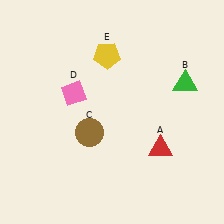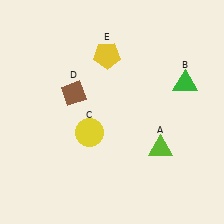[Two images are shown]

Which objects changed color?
A changed from red to lime. C changed from brown to yellow. D changed from pink to brown.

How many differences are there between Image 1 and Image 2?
There are 3 differences between the two images.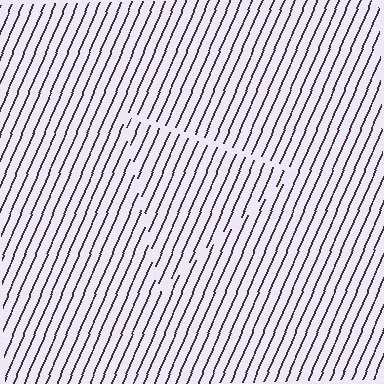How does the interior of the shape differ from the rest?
The interior of the shape contains the same grating, shifted by half a period — the contour is defined by the phase discontinuity where line-ends from the inner and outer gratings abut.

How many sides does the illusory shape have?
3 sides — the line-ends trace a triangle.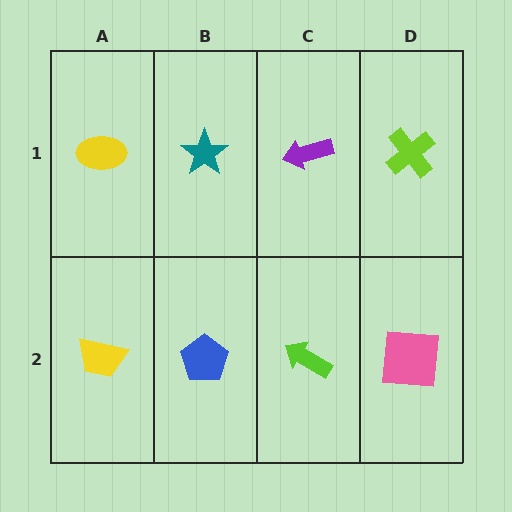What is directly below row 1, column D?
A pink square.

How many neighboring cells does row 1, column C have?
3.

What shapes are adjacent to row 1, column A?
A yellow trapezoid (row 2, column A), a teal star (row 1, column B).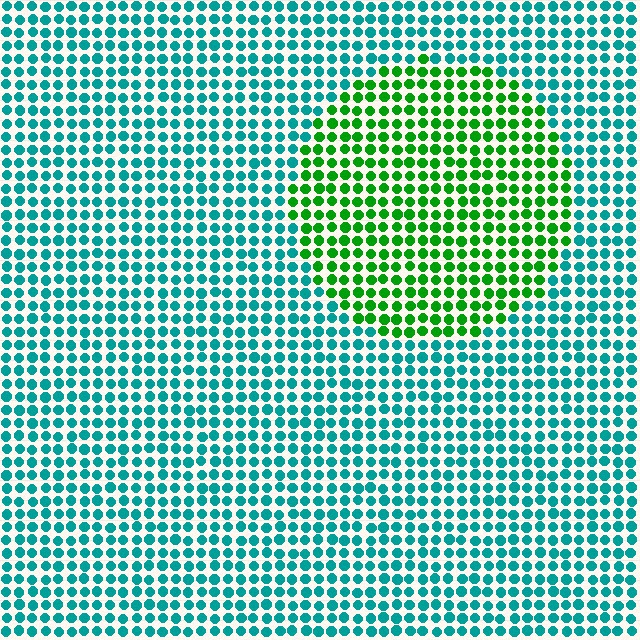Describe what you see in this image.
The image is filled with small teal elements in a uniform arrangement. A circle-shaped region is visible where the elements are tinted to a slightly different hue, forming a subtle color boundary.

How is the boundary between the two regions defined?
The boundary is defined purely by a slight shift in hue (about 53 degrees). Spacing, size, and orientation are identical on both sides.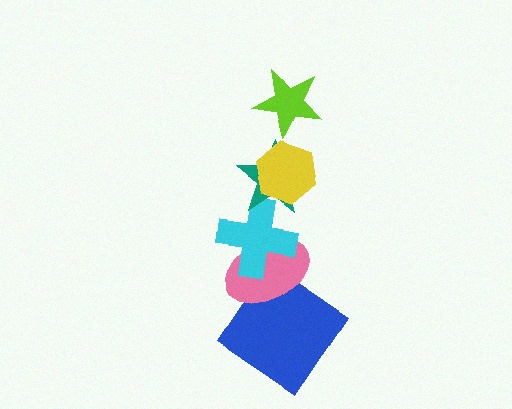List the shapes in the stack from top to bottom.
From top to bottom: the lime star, the yellow hexagon, the teal star, the cyan cross, the pink ellipse, the blue diamond.